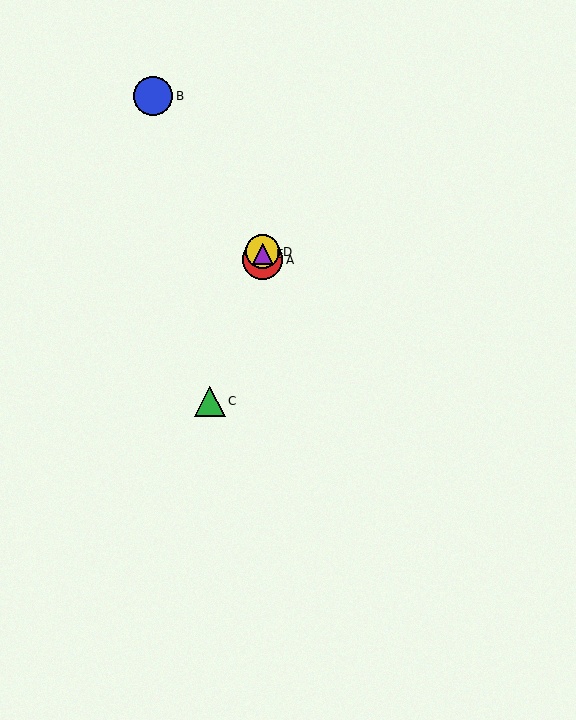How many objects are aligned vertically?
3 objects (A, D, E) are aligned vertically.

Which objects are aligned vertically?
Objects A, D, E are aligned vertically.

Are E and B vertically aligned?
No, E is at x≈263 and B is at x≈153.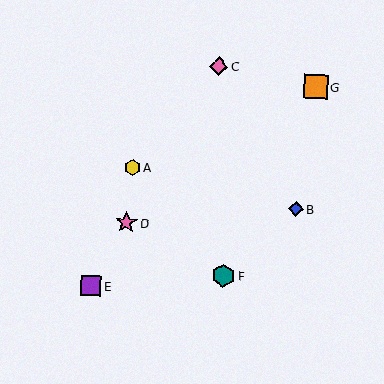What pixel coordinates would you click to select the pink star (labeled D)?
Click at (126, 223) to select the pink star D.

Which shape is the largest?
The orange square (labeled G) is the largest.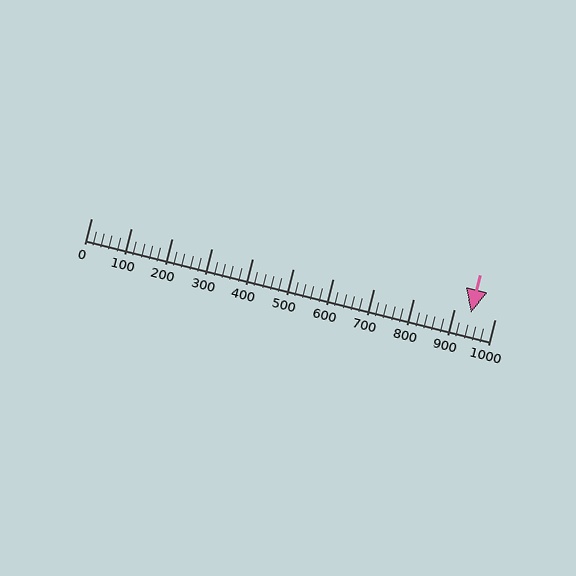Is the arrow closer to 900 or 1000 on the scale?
The arrow is closer to 900.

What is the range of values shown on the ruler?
The ruler shows values from 0 to 1000.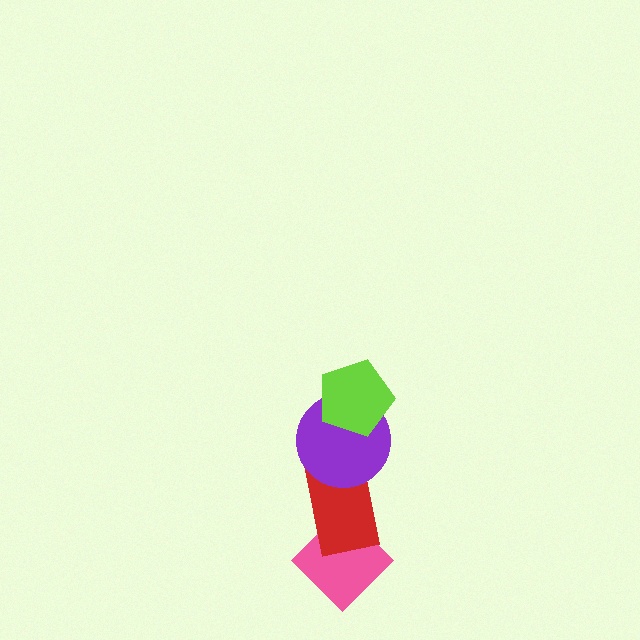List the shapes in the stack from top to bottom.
From top to bottom: the lime pentagon, the purple circle, the red rectangle, the pink diamond.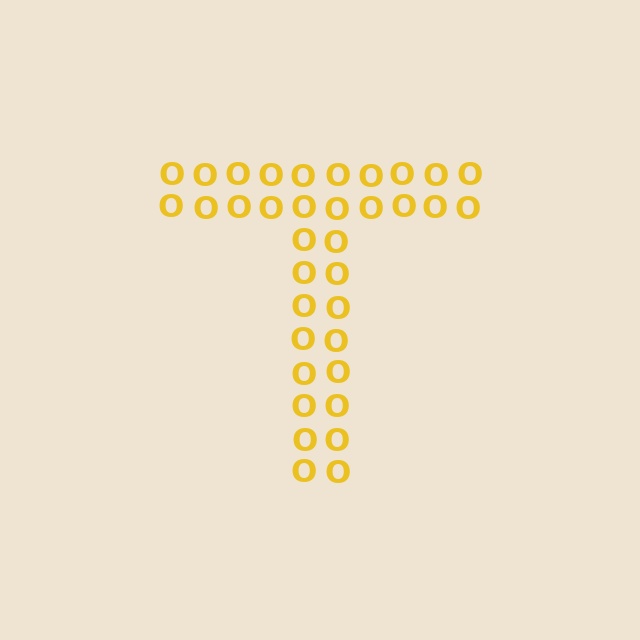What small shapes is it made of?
It is made of small letter O's.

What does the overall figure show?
The overall figure shows the letter T.